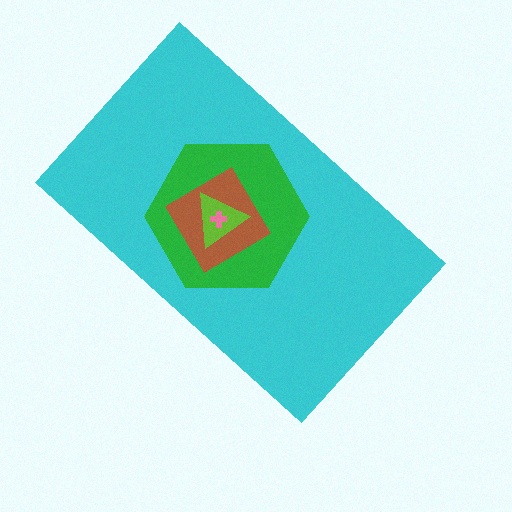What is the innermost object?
The pink cross.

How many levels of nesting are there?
5.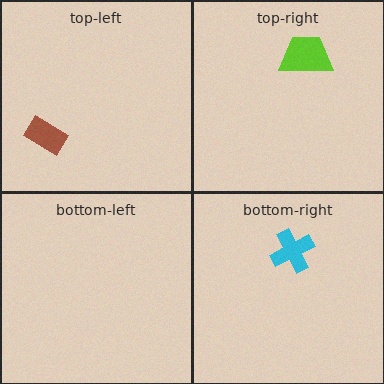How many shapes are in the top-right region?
1.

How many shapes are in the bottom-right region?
1.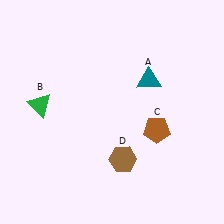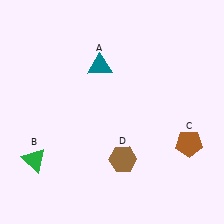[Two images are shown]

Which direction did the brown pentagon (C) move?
The brown pentagon (C) moved right.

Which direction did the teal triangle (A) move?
The teal triangle (A) moved left.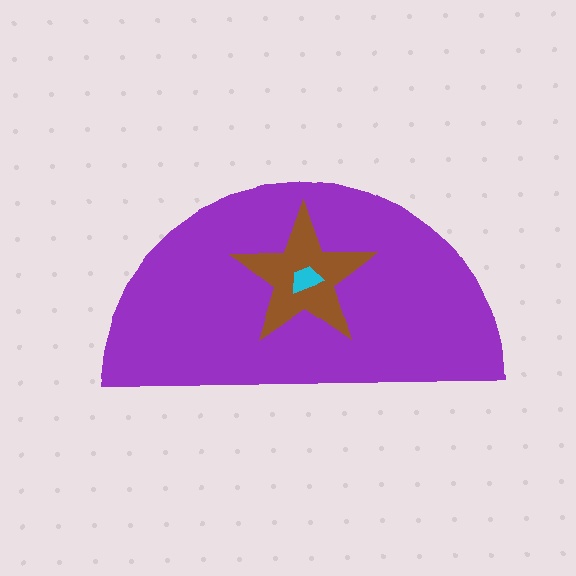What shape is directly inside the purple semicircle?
The brown star.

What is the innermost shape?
The cyan trapezoid.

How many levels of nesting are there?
3.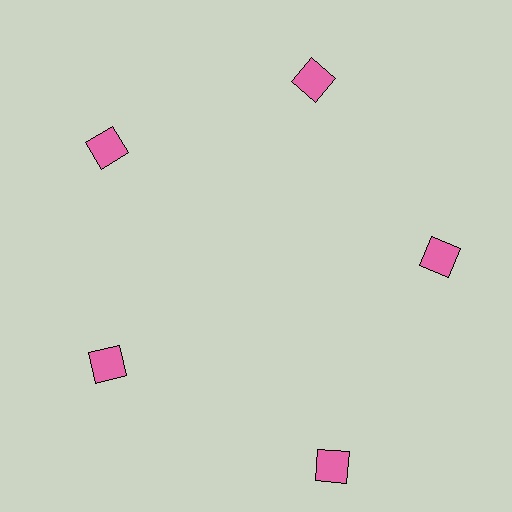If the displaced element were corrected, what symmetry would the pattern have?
It would have 5-fold rotational symmetry — the pattern would map onto itself every 72 degrees.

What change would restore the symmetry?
The symmetry would be restored by moving it inward, back onto the ring so that all 5 squares sit at equal angles and equal distance from the center.